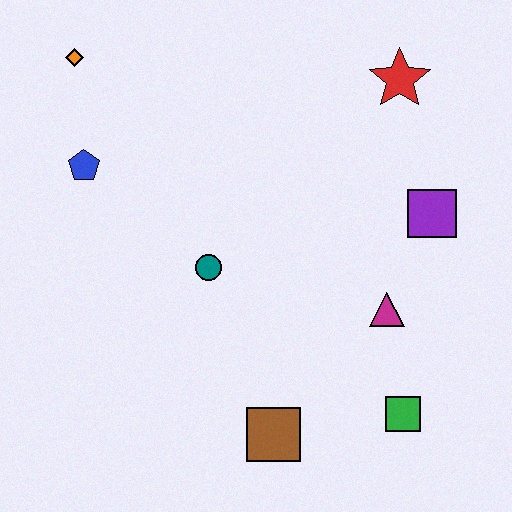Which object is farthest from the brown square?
The orange diamond is farthest from the brown square.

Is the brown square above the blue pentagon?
No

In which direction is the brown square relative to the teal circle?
The brown square is below the teal circle.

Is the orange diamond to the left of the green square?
Yes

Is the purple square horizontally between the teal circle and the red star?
No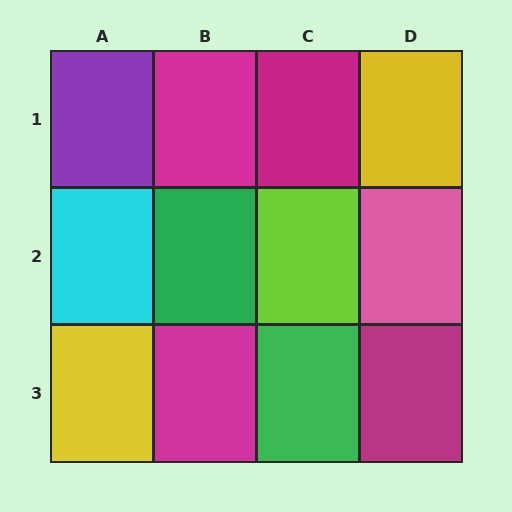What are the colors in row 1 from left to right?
Purple, magenta, magenta, yellow.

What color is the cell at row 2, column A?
Cyan.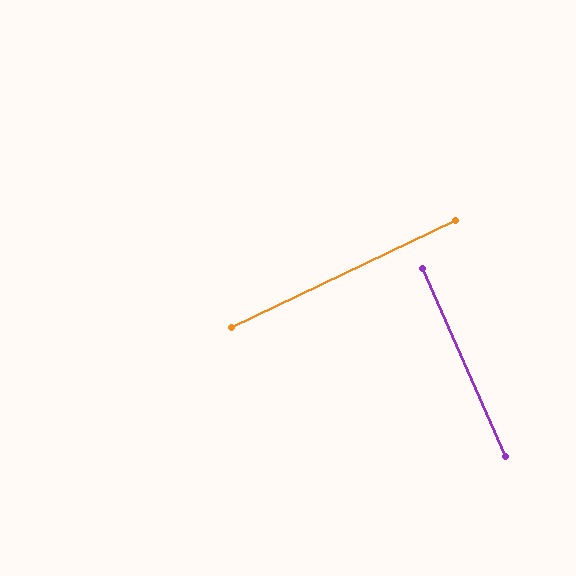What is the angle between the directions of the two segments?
Approximately 89 degrees.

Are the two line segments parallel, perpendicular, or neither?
Perpendicular — they meet at approximately 89°.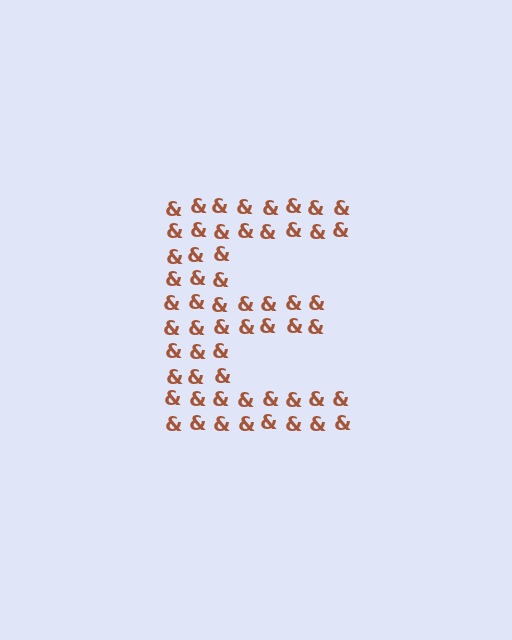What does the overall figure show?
The overall figure shows the letter E.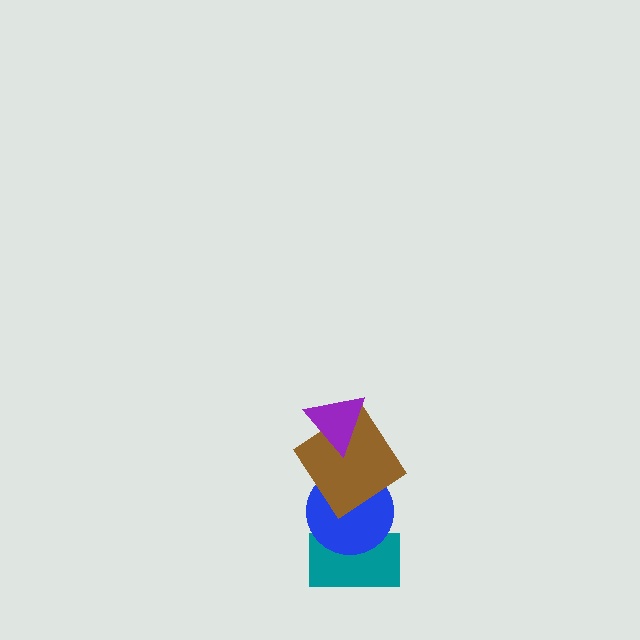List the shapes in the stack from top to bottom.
From top to bottom: the purple triangle, the brown diamond, the blue circle, the teal rectangle.